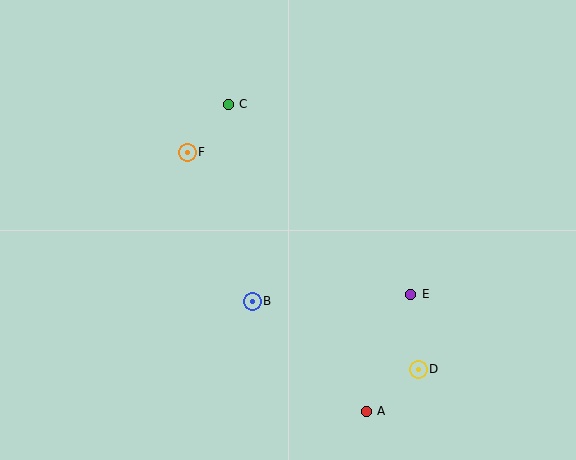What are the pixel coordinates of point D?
Point D is at (418, 369).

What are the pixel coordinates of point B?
Point B is at (252, 301).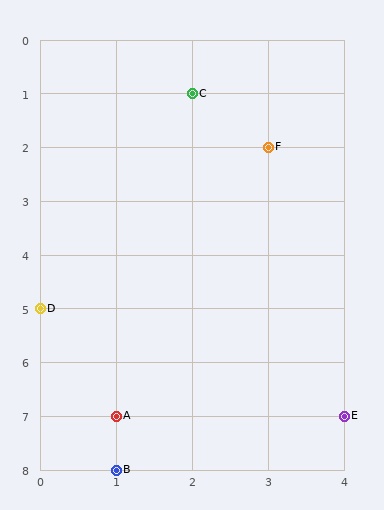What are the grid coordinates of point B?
Point B is at grid coordinates (1, 8).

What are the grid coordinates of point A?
Point A is at grid coordinates (1, 7).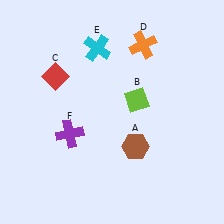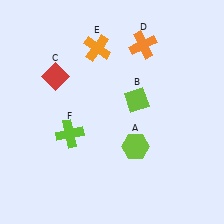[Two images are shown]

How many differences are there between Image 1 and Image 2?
There are 3 differences between the two images.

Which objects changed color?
A changed from brown to lime. E changed from cyan to orange. F changed from purple to lime.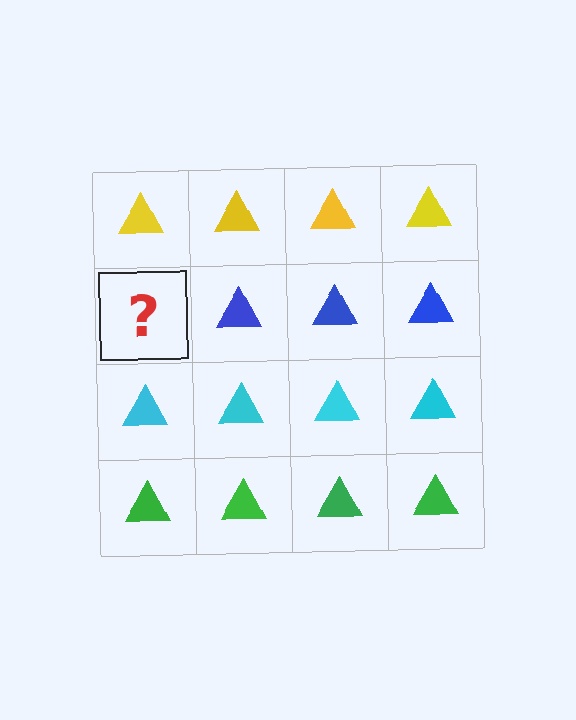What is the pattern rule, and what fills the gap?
The rule is that each row has a consistent color. The gap should be filled with a blue triangle.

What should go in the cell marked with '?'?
The missing cell should contain a blue triangle.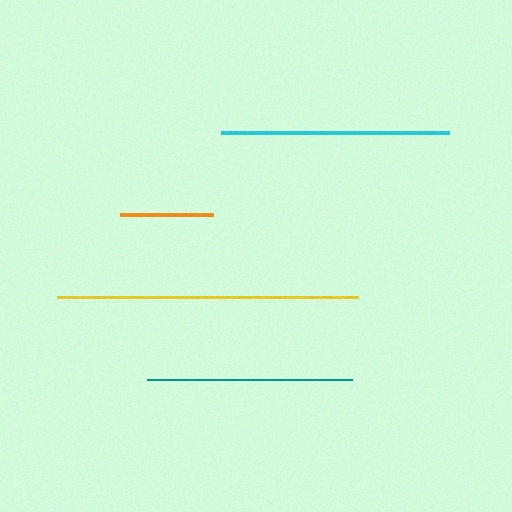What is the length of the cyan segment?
The cyan segment is approximately 228 pixels long.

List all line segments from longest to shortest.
From longest to shortest: yellow, cyan, teal, orange.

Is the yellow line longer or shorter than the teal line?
The yellow line is longer than the teal line.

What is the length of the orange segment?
The orange segment is approximately 93 pixels long.